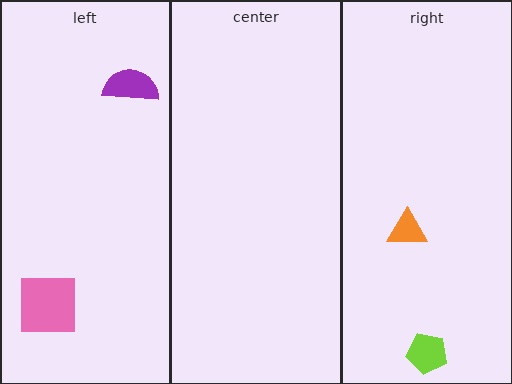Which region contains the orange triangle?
The right region.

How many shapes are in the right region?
2.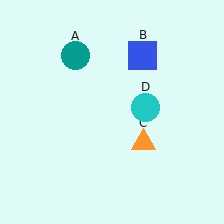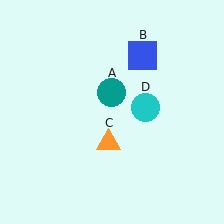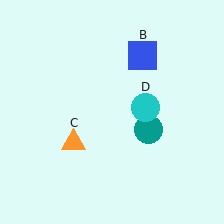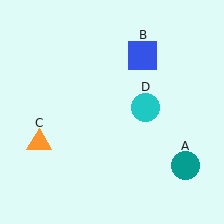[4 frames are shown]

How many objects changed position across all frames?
2 objects changed position: teal circle (object A), orange triangle (object C).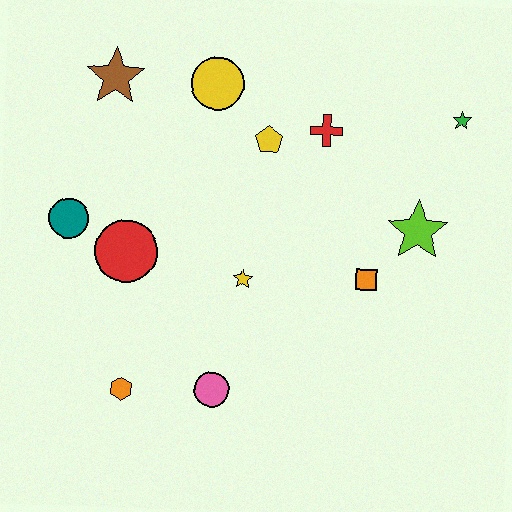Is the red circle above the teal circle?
No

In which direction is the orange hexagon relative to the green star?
The orange hexagon is to the left of the green star.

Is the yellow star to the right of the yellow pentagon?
No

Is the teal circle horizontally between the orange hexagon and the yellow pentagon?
No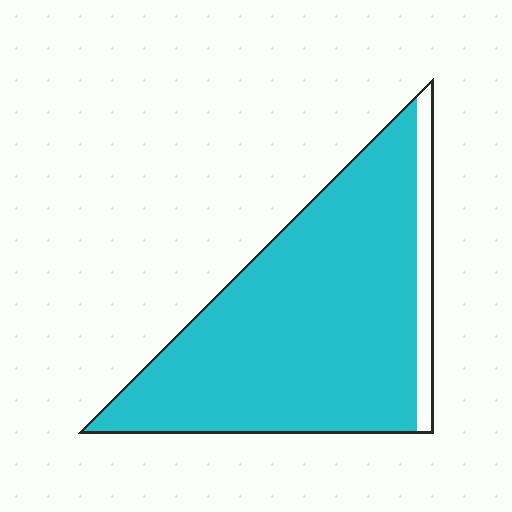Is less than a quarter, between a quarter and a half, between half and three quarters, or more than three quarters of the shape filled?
More than three quarters.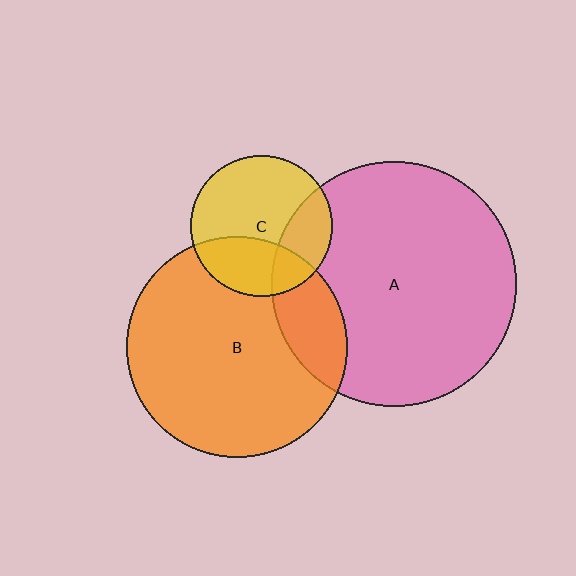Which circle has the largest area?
Circle A (pink).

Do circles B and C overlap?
Yes.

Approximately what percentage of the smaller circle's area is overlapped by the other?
Approximately 30%.